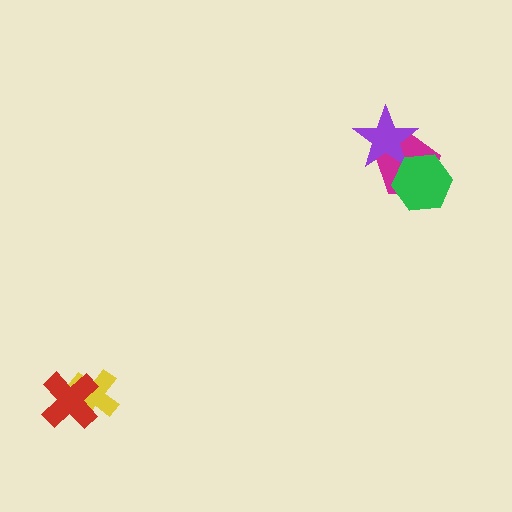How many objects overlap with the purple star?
2 objects overlap with the purple star.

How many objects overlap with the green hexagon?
2 objects overlap with the green hexagon.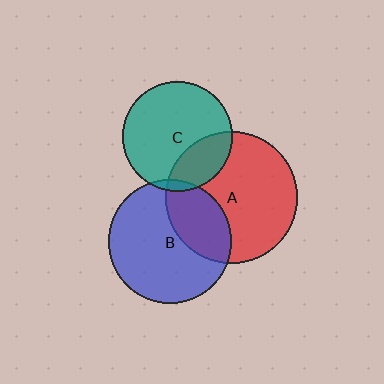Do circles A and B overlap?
Yes.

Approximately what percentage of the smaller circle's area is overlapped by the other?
Approximately 30%.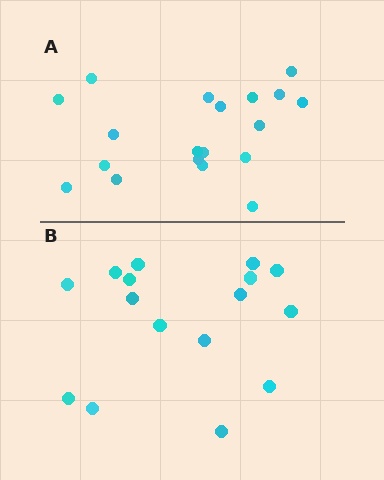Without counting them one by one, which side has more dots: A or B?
Region A (the top region) has more dots.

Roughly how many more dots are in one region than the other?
Region A has just a few more — roughly 2 or 3 more dots than region B.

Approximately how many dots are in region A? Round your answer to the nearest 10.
About 20 dots. (The exact count is 19, which rounds to 20.)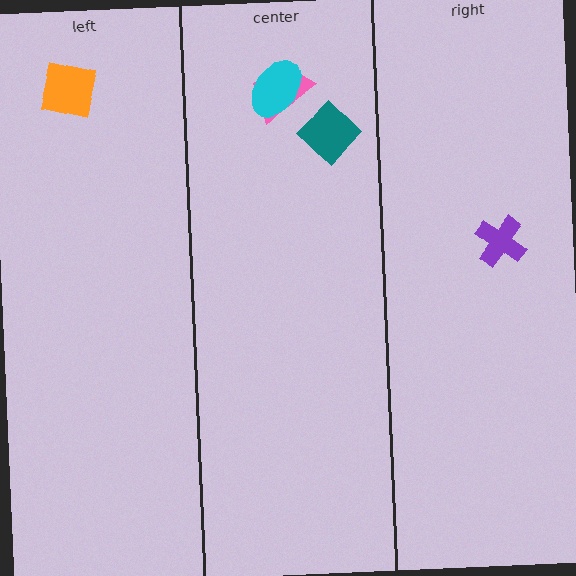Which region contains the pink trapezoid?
The center region.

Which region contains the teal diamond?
The center region.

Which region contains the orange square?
The left region.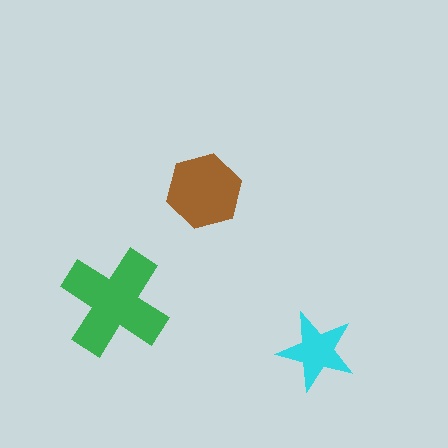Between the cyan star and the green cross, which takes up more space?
The green cross.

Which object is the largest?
The green cross.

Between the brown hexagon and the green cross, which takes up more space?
The green cross.